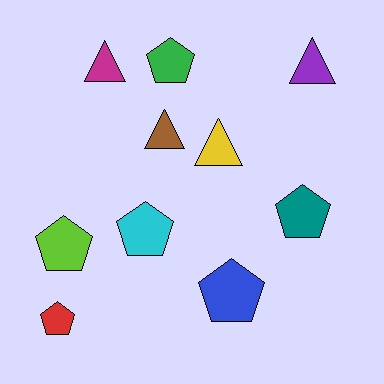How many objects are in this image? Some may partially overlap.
There are 10 objects.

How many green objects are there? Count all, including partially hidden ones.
There is 1 green object.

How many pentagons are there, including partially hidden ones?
There are 6 pentagons.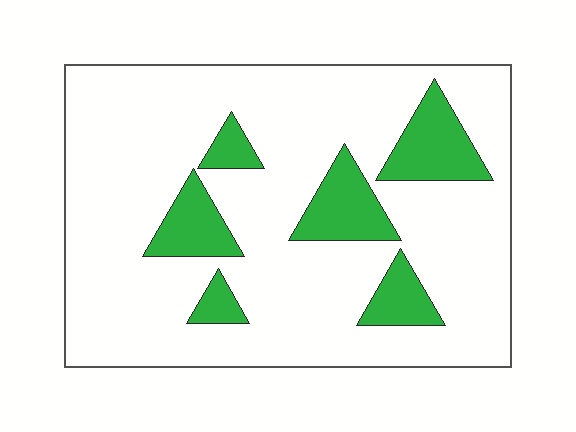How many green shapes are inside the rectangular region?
6.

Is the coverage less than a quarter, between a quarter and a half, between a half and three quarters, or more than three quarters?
Less than a quarter.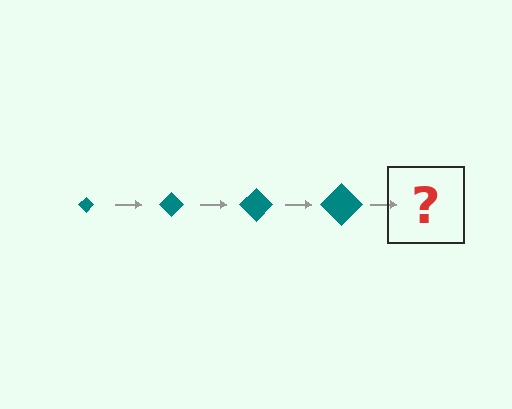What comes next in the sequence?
The next element should be a teal diamond, larger than the previous one.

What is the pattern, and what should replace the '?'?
The pattern is that the diamond gets progressively larger each step. The '?' should be a teal diamond, larger than the previous one.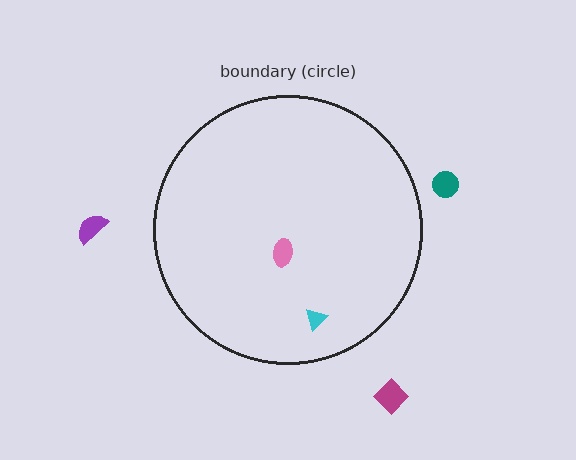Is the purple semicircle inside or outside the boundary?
Outside.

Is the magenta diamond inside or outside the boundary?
Outside.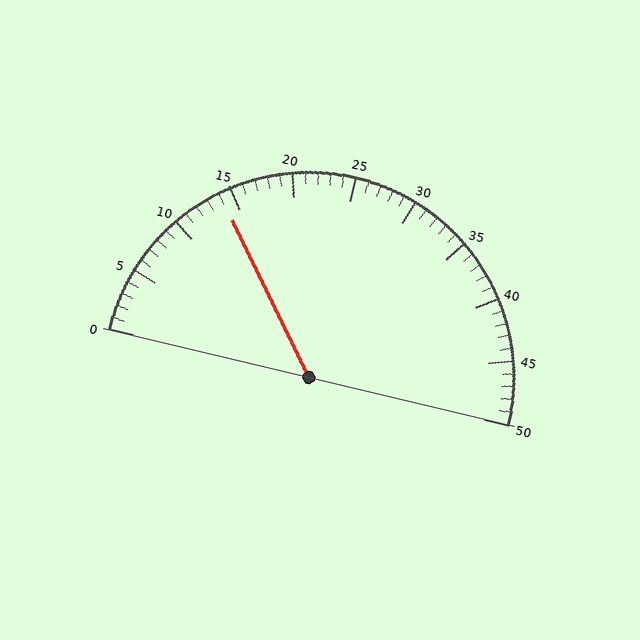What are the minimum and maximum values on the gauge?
The gauge ranges from 0 to 50.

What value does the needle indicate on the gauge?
The needle indicates approximately 14.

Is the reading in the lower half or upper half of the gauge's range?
The reading is in the lower half of the range (0 to 50).